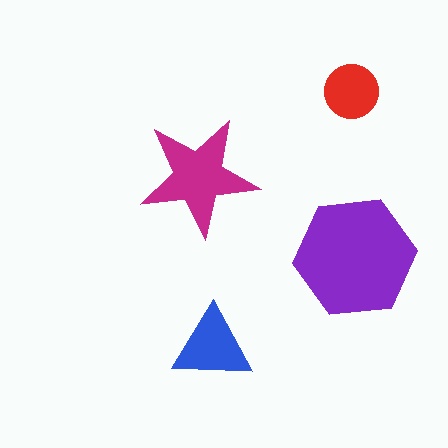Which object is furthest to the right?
The purple hexagon is rightmost.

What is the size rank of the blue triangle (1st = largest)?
3rd.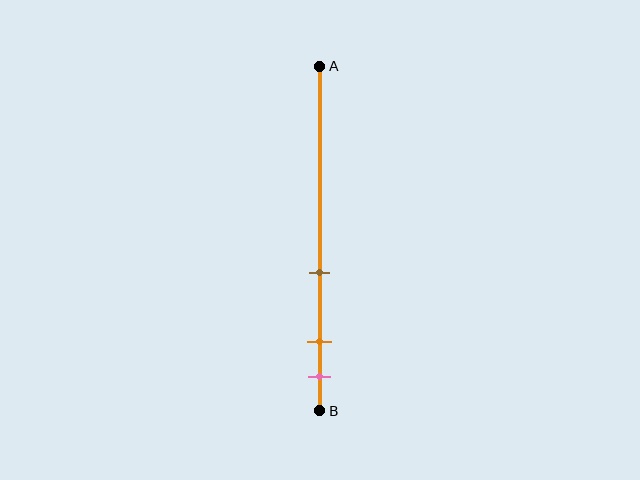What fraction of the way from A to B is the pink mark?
The pink mark is approximately 90% (0.9) of the way from A to B.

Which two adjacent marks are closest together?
The orange and pink marks are the closest adjacent pair.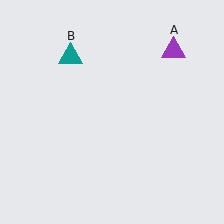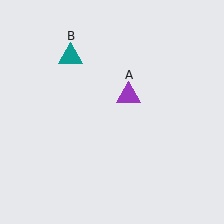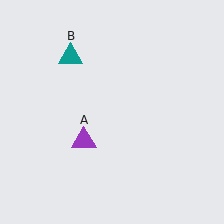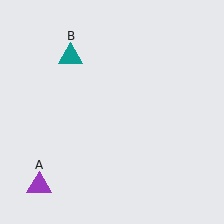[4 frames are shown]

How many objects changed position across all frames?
1 object changed position: purple triangle (object A).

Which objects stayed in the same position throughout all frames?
Teal triangle (object B) remained stationary.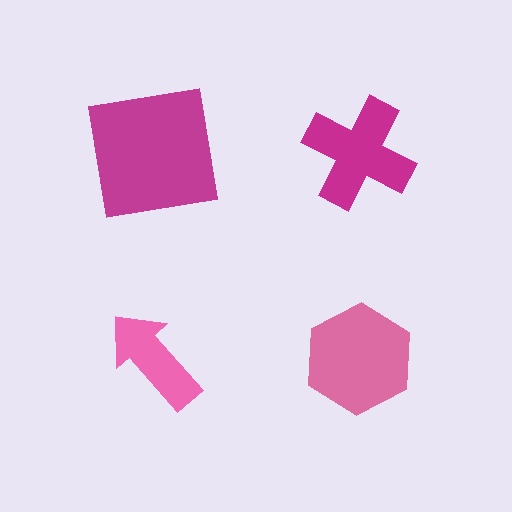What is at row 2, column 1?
A pink arrow.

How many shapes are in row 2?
2 shapes.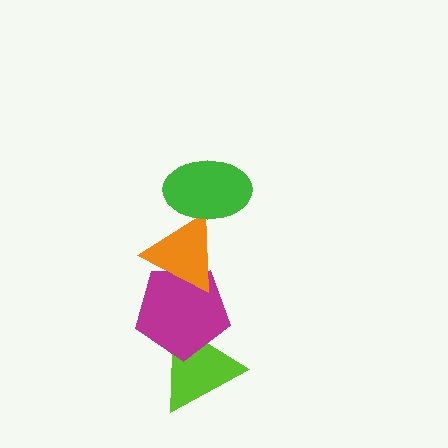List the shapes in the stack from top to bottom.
From top to bottom: the green ellipse, the orange triangle, the magenta pentagon, the lime triangle.